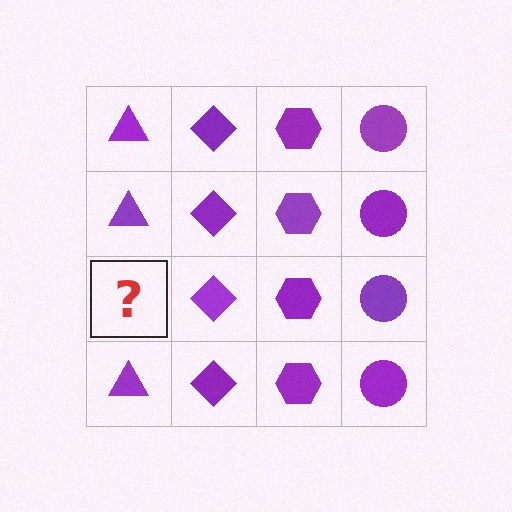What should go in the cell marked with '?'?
The missing cell should contain a purple triangle.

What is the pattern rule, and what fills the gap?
The rule is that each column has a consistent shape. The gap should be filled with a purple triangle.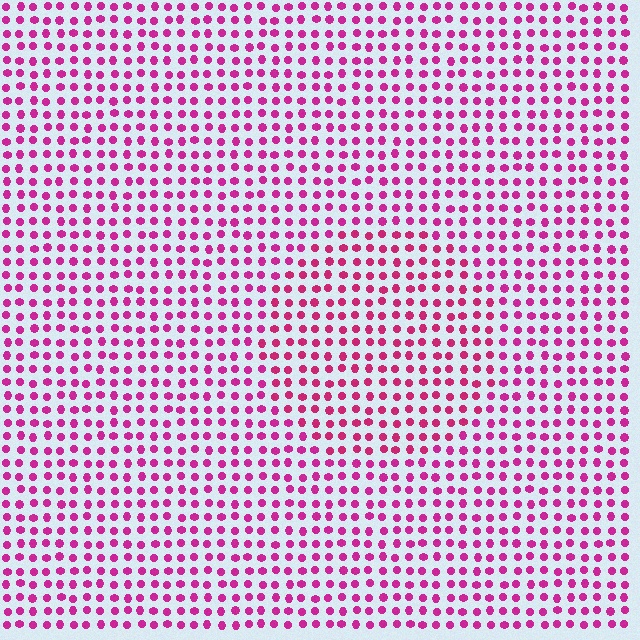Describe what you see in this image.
The image is filled with small magenta elements in a uniform arrangement. A circle-shaped region is visible where the elements are tinted to a slightly different hue, forming a subtle color boundary.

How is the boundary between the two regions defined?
The boundary is defined purely by a slight shift in hue (about 14 degrees). Spacing, size, and orientation are identical on both sides.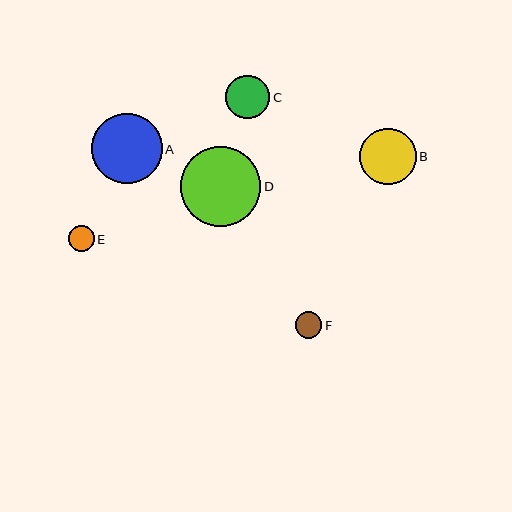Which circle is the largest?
Circle D is the largest with a size of approximately 80 pixels.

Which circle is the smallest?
Circle F is the smallest with a size of approximately 26 pixels.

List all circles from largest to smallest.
From largest to smallest: D, A, B, C, E, F.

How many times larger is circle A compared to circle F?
Circle A is approximately 2.7 times the size of circle F.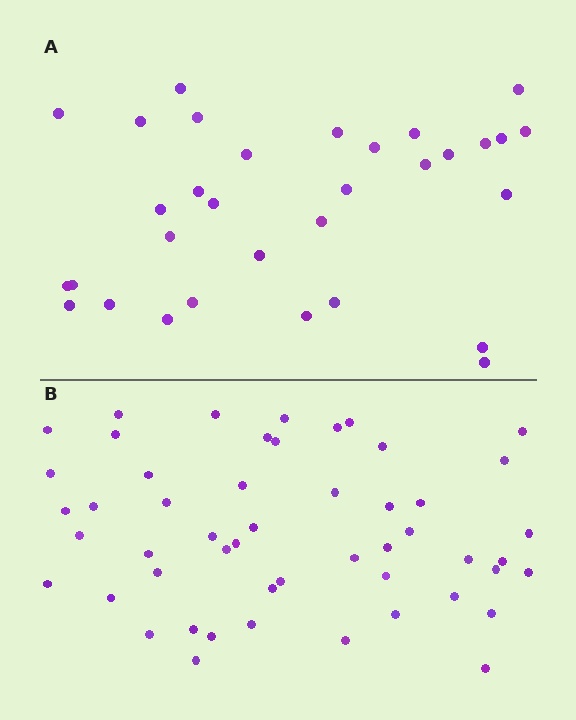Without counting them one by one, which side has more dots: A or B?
Region B (the bottom region) has more dots.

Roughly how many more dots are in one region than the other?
Region B has approximately 20 more dots than region A.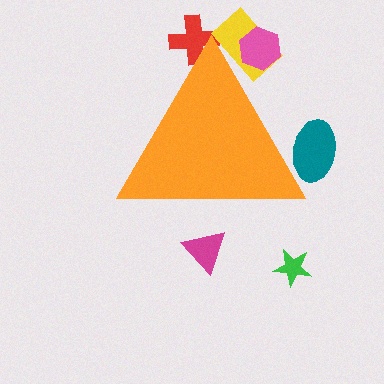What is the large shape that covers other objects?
An orange triangle.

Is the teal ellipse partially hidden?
Yes, the teal ellipse is partially hidden behind the orange triangle.